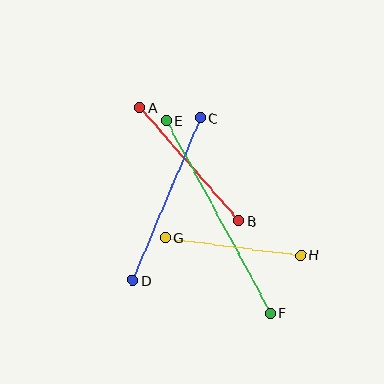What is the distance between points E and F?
The distance is approximately 219 pixels.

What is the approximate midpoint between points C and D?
The midpoint is at approximately (166, 199) pixels.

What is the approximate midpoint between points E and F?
The midpoint is at approximately (218, 217) pixels.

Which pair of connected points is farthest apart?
Points E and F are farthest apart.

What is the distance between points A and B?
The distance is approximately 151 pixels.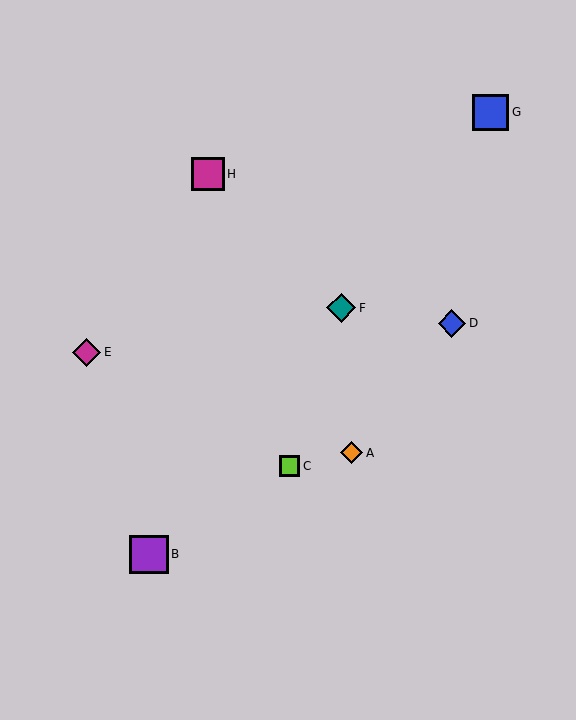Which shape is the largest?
The purple square (labeled B) is the largest.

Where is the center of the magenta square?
The center of the magenta square is at (208, 174).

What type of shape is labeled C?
Shape C is a lime square.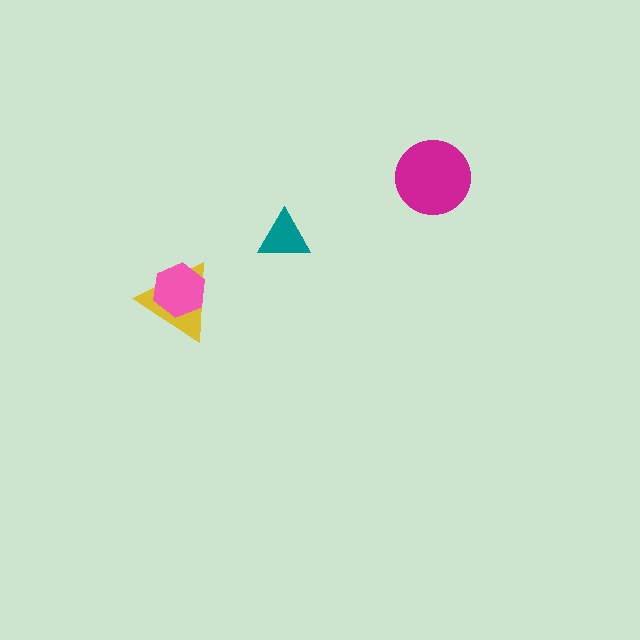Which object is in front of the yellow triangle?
The pink hexagon is in front of the yellow triangle.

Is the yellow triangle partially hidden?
Yes, it is partially covered by another shape.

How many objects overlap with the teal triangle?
0 objects overlap with the teal triangle.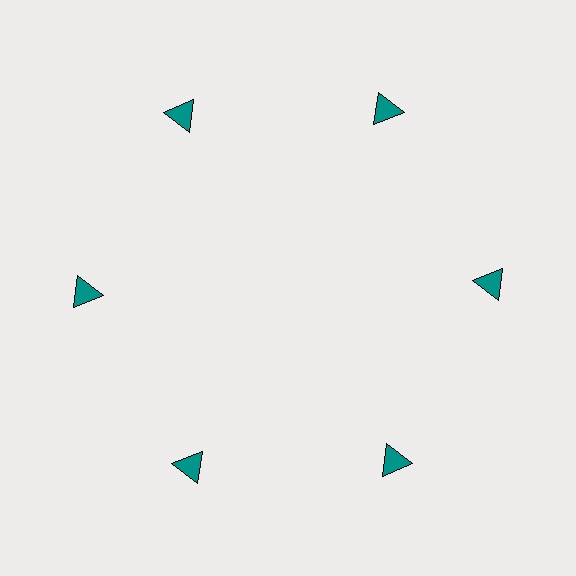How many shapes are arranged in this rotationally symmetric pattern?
There are 6 shapes, arranged in 6 groups of 1.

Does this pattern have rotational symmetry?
Yes, this pattern has 6-fold rotational symmetry. It looks the same after rotating 60 degrees around the center.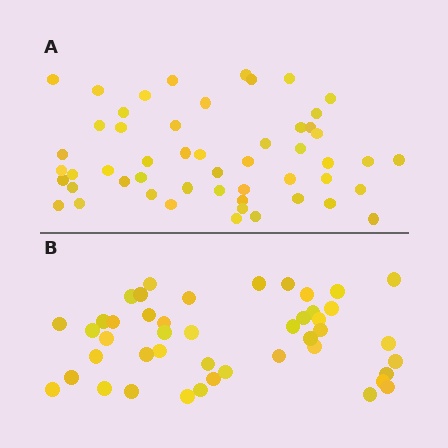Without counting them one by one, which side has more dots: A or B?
Region A (the top region) has more dots.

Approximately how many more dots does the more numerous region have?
Region A has roughly 8 or so more dots than region B.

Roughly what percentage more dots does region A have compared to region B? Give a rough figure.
About 15% more.